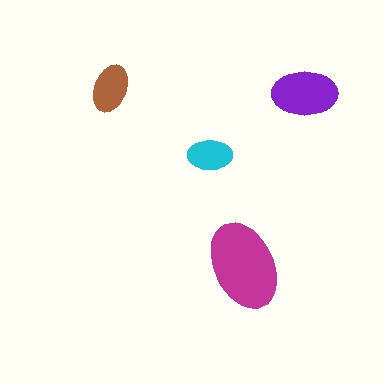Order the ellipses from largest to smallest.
the magenta one, the purple one, the brown one, the cyan one.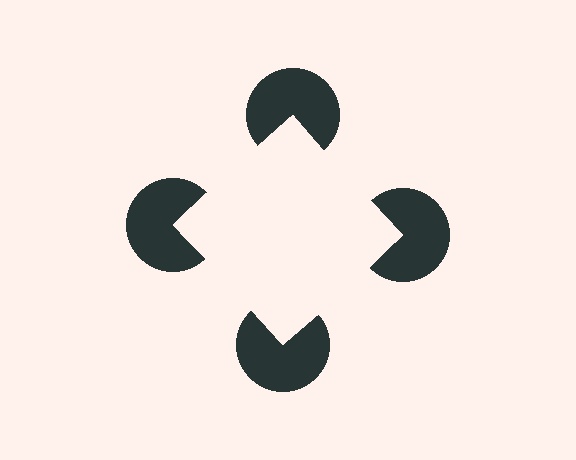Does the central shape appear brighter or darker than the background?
It typically appears slightly brighter than the background, even though no actual brightness change is drawn.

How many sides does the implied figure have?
4 sides.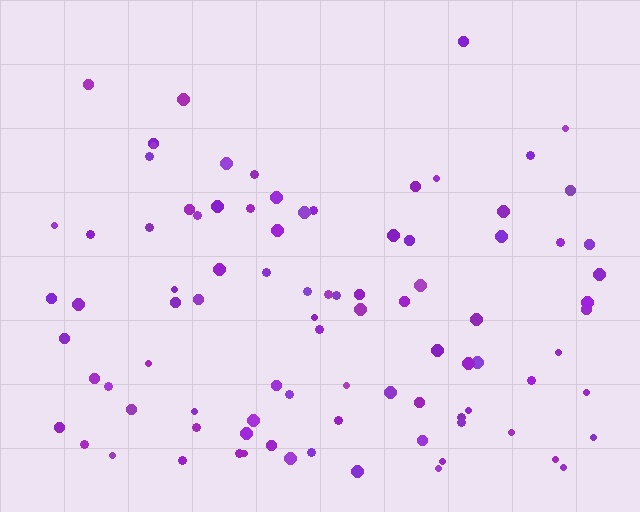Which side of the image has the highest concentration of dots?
The bottom.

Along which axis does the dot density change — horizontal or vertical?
Vertical.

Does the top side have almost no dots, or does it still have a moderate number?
Still a moderate number, just noticeably fewer than the bottom.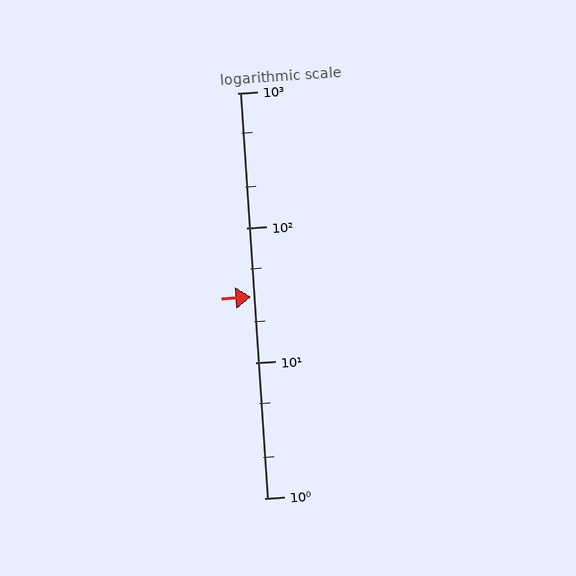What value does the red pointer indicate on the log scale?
The pointer indicates approximately 31.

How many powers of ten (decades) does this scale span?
The scale spans 3 decades, from 1 to 1000.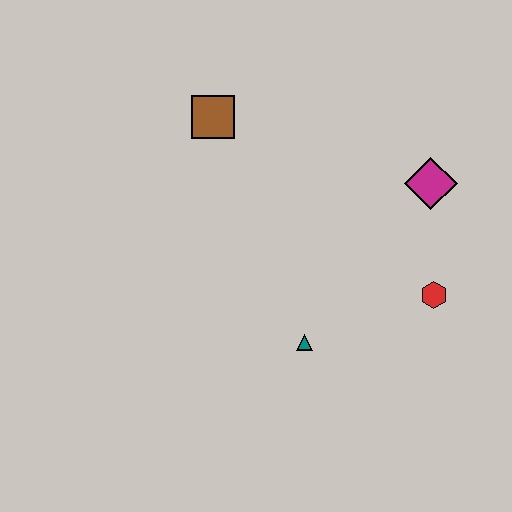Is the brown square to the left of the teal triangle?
Yes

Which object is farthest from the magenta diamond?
The brown square is farthest from the magenta diamond.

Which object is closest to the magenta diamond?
The red hexagon is closest to the magenta diamond.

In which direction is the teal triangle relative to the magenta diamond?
The teal triangle is below the magenta diamond.